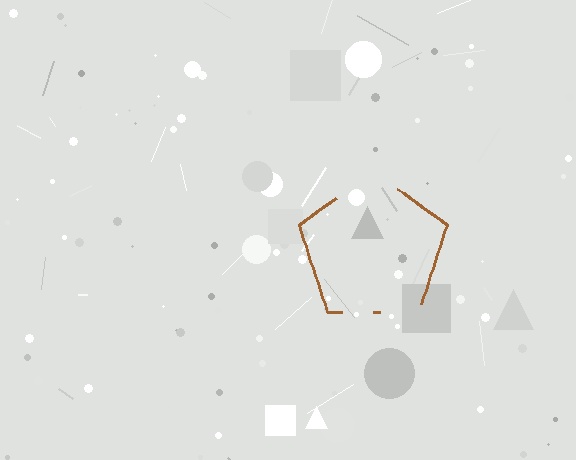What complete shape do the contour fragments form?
The contour fragments form a pentagon.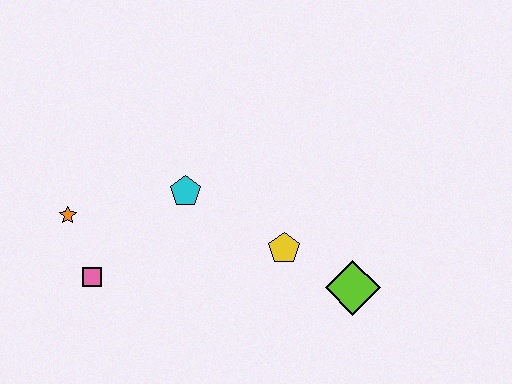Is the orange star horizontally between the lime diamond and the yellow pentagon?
No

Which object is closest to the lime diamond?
The yellow pentagon is closest to the lime diamond.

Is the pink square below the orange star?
Yes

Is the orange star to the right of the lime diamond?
No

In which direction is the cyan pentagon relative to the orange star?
The cyan pentagon is to the right of the orange star.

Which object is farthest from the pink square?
The lime diamond is farthest from the pink square.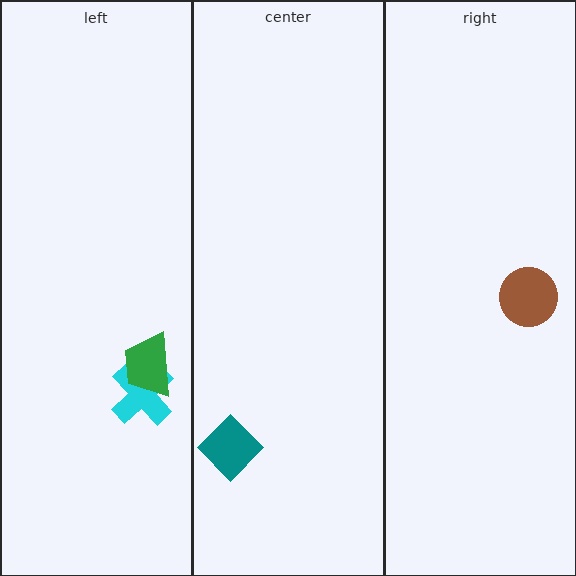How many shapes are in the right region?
1.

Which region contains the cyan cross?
The left region.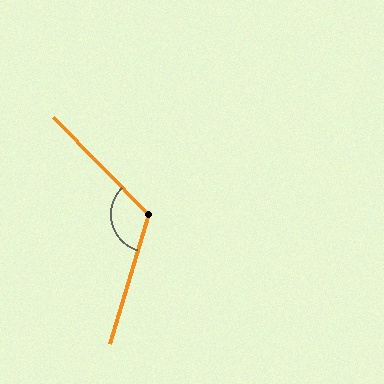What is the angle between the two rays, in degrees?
Approximately 119 degrees.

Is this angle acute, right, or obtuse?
It is obtuse.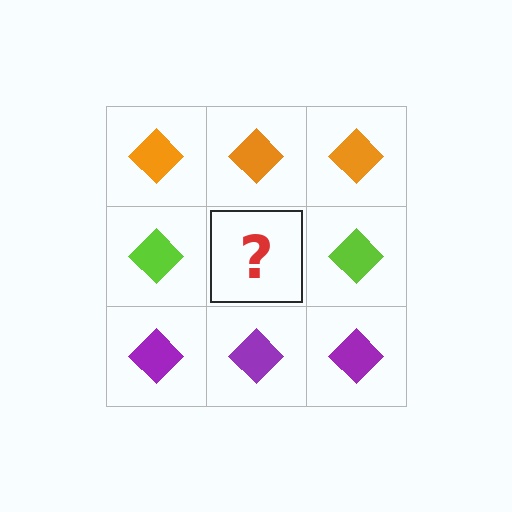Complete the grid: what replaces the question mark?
The question mark should be replaced with a lime diamond.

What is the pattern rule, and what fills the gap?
The rule is that each row has a consistent color. The gap should be filled with a lime diamond.